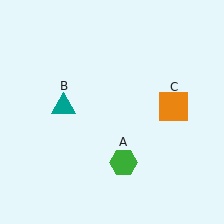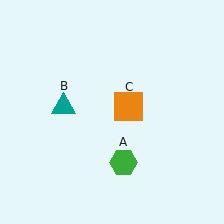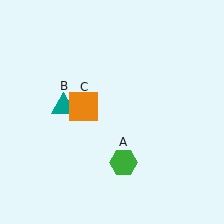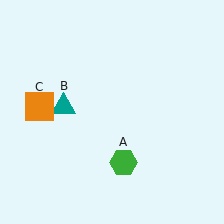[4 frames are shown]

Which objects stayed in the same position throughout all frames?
Green hexagon (object A) and teal triangle (object B) remained stationary.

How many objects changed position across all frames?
1 object changed position: orange square (object C).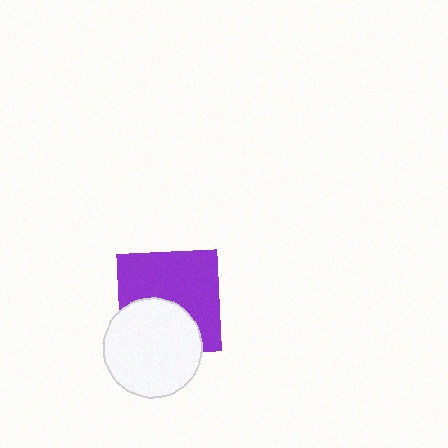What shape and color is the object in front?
The object in front is a white circle.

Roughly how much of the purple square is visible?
About half of it is visible (roughly 60%).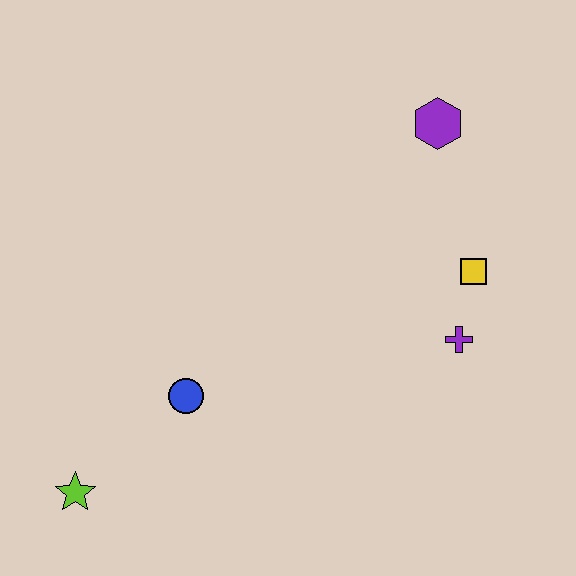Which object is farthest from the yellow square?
The lime star is farthest from the yellow square.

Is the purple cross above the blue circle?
Yes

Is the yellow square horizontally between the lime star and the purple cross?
No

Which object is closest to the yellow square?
The purple cross is closest to the yellow square.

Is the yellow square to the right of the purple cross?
Yes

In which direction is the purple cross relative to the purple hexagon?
The purple cross is below the purple hexagon.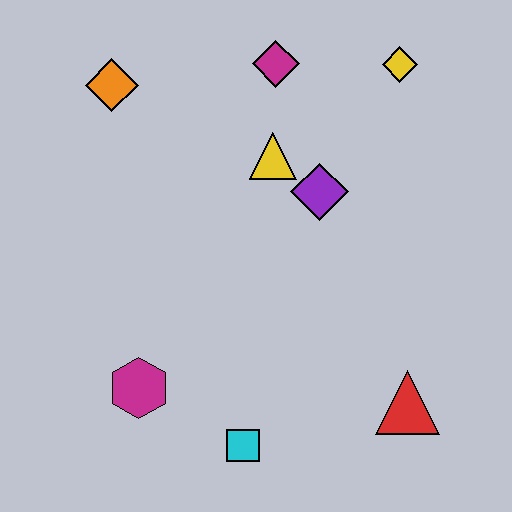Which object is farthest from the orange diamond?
The red triangle is farthest from the orange diamond.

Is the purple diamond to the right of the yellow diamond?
No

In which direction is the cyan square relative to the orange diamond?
The cyan square is below the orange diamond.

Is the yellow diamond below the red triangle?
No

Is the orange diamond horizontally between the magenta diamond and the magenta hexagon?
No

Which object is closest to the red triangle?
The cyan square is closest to the red triangle.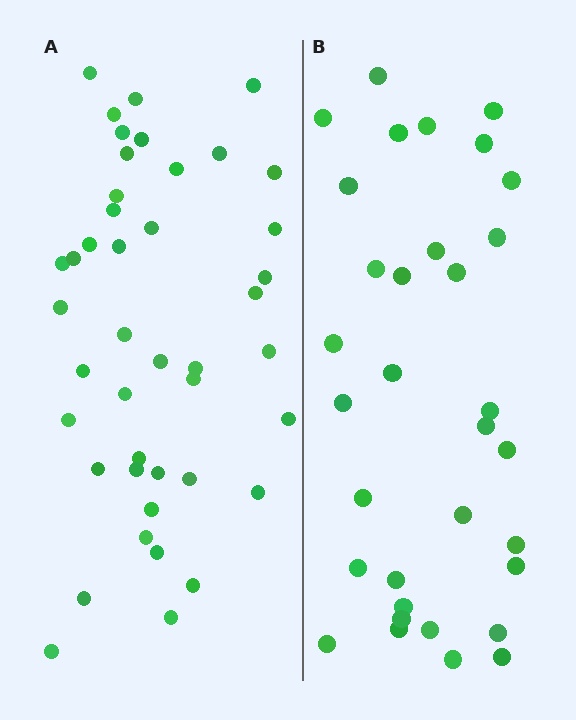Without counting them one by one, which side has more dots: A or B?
Region A (the left region) has more dots.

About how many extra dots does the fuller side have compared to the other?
Region A has roughly 10 or so more dots than region B.